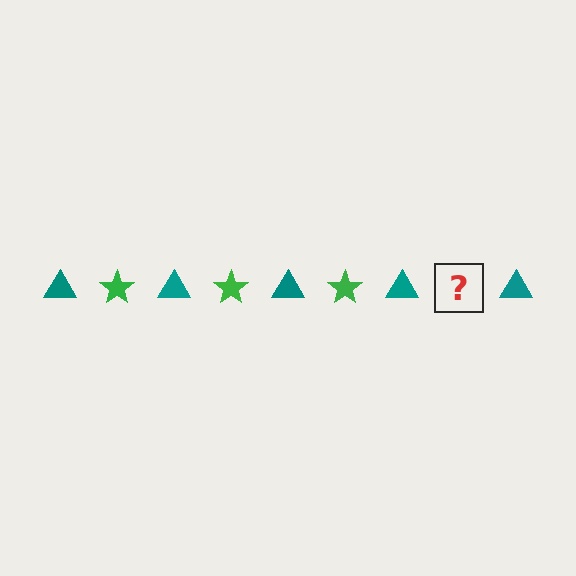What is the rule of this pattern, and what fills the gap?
The rule is that the pattern alternates between teal triangle and green star. The gap should be filled with a green star.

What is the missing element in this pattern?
The missing element is a green star.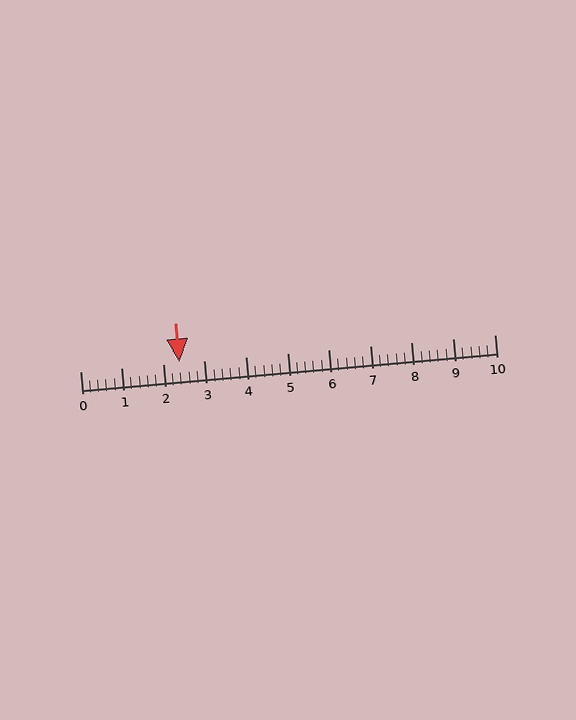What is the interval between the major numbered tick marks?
The major tick marks are spaced 1 units apart.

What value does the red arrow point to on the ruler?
The red arrow points to approximately 2.4.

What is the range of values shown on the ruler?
The ruler shows values from 0 to 10.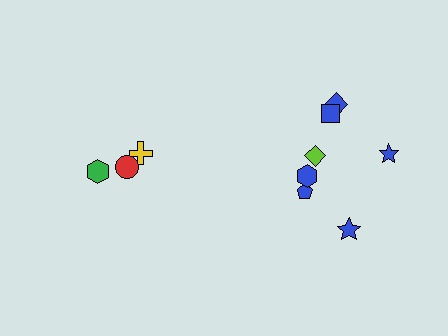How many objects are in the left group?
There are 3 objects.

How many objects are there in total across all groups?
There are 10 objects.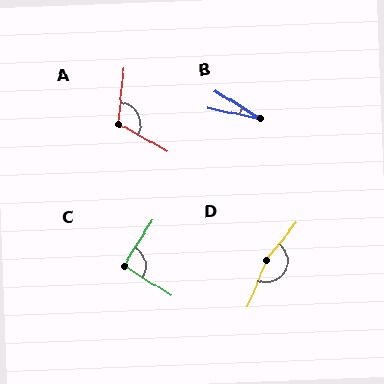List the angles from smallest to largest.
B (20°), C (91°), A (113°), D (163°).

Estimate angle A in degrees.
Approximately 113 degrees.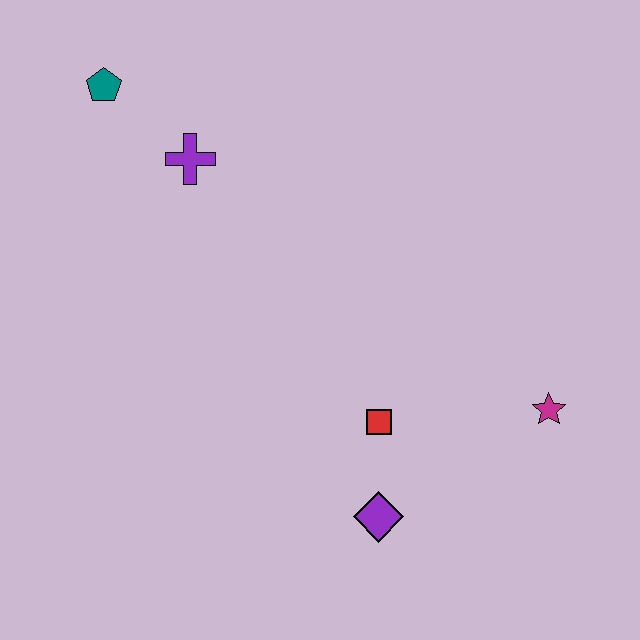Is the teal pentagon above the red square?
Yes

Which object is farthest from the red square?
The teal pentagon is farthest from the red square.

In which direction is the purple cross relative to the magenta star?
The purple cross is to the left of the magenta star.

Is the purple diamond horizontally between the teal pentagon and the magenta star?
Yes